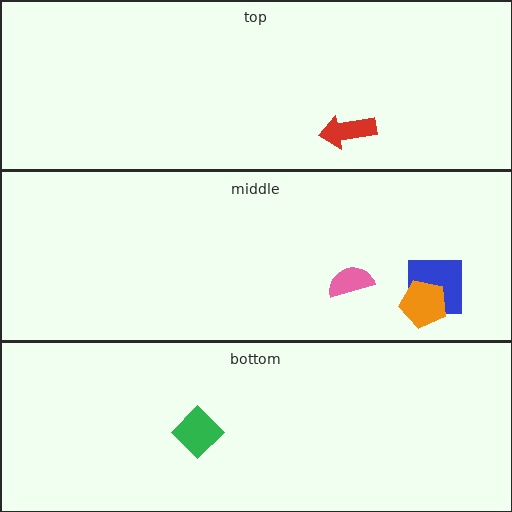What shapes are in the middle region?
The pink semicircle, the blue square, the orange pentagon.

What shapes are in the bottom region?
The green diamond.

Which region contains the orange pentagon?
The middle region.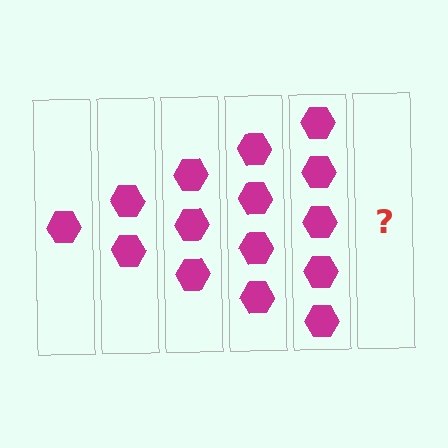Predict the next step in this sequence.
The next step is 6 hexagons.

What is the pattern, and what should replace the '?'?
The pattern is that each step adds one more hexagon. The '?' should be 6 hexagons.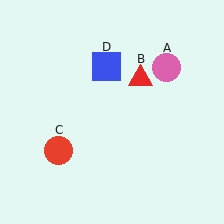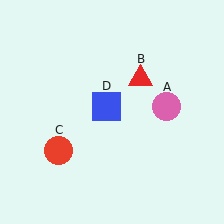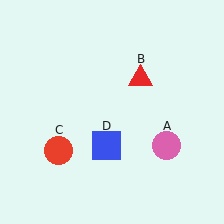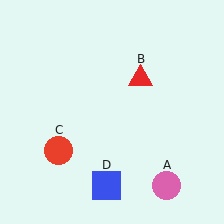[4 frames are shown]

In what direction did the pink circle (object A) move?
The pink circle (object A) moved down.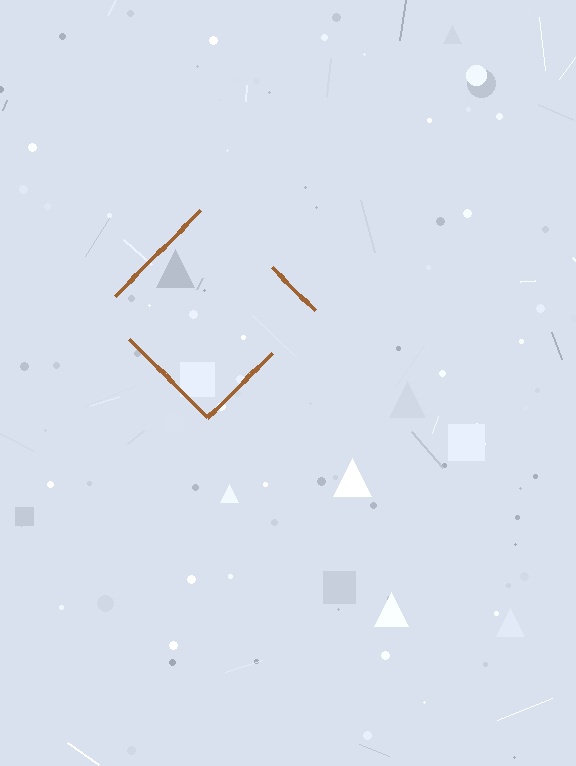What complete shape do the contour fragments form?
The contour fragments form a diamond.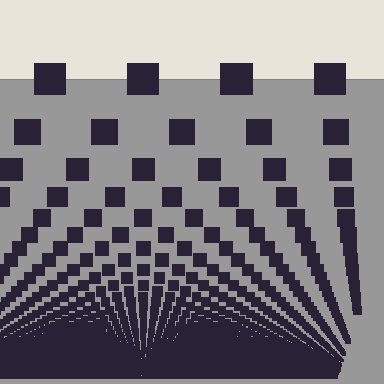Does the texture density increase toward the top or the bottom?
Density increases toward the bottom.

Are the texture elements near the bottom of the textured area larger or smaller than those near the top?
Smaller. The gradient is inverted — elements near the bottom are smaller and denser.